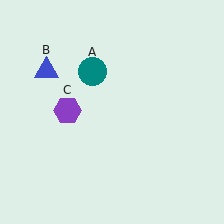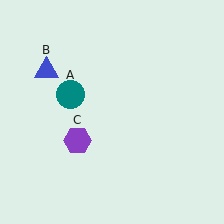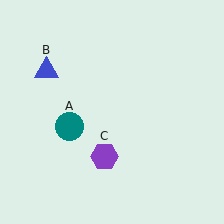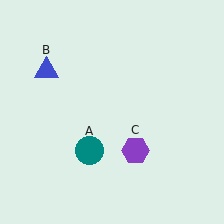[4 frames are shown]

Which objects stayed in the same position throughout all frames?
Blue triangle (object B) remained stationary.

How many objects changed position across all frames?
2 objects changed position: teal circle (object A), purple hexagon (object C).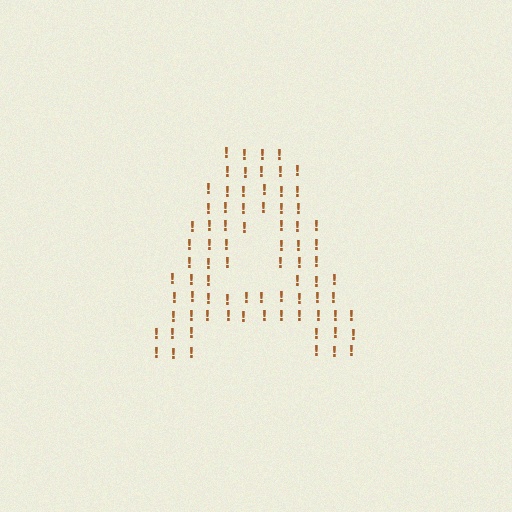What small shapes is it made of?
It is made of small exclamation marks.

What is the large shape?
The large shape is the letter A.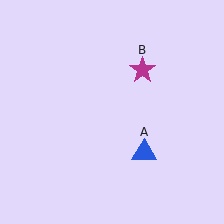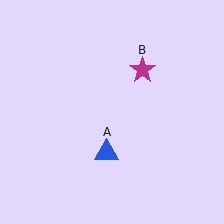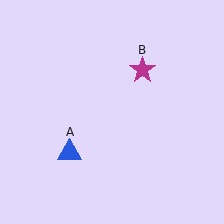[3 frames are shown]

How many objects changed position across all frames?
1 object changed position: blue triangle (object A).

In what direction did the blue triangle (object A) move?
The blue triangle (object A) moved left.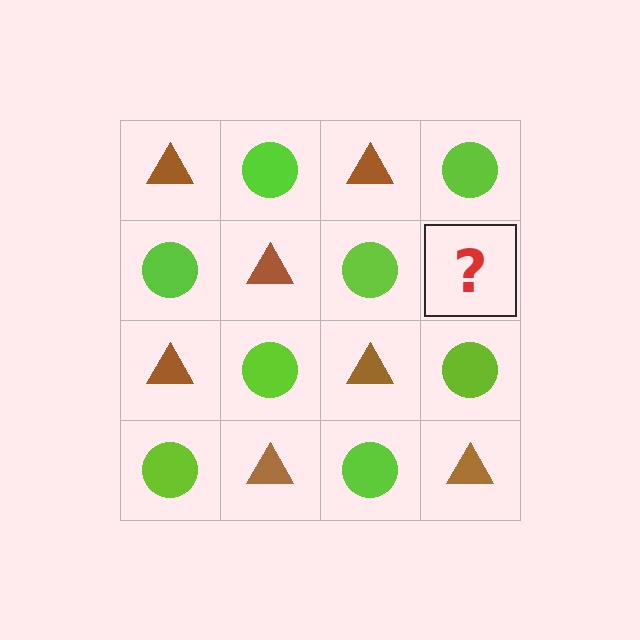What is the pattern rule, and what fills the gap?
The rule is that it alternates brown triangle and lime circle in a checkerboard pattern. The gap should be filled with a brown triangle.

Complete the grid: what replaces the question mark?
The question mark should be replaced with a brown triangle.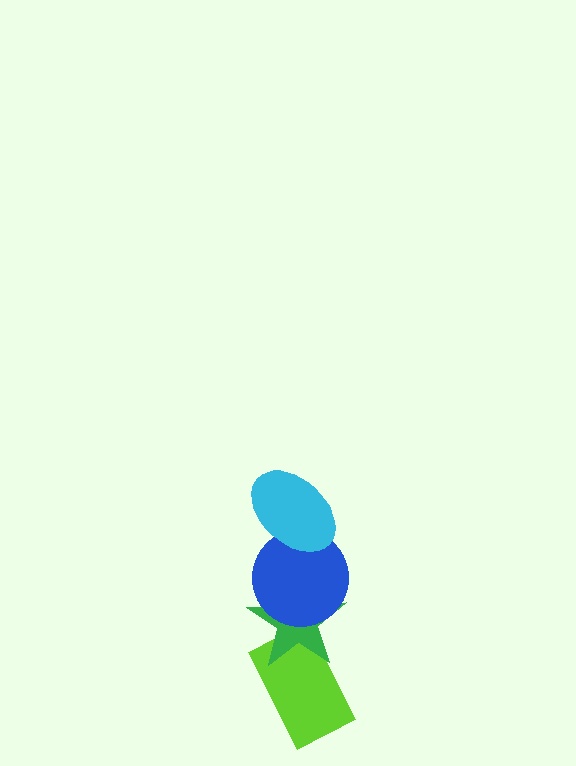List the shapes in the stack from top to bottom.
From top to bottom: the cyan ellipse, the blue circle, the green star, the lime rectangle.